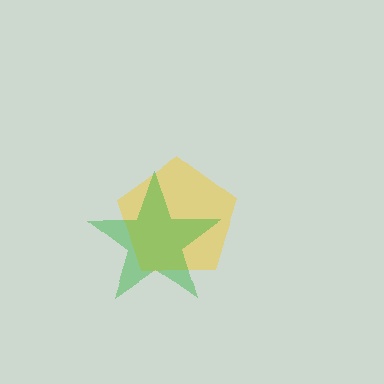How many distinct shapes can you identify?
There are 2 distinct shapes: a yellow pentagon, a green star.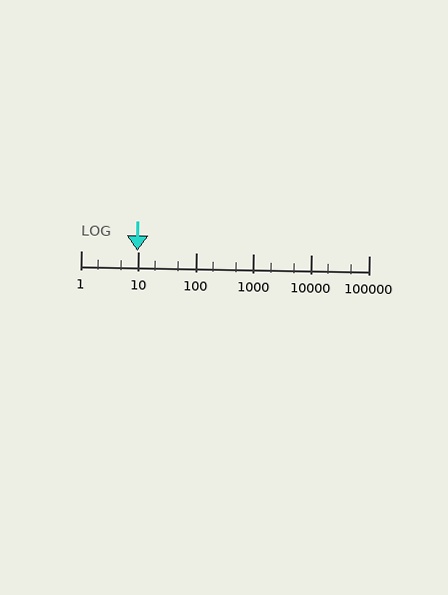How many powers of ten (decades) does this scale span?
The scale spans 5 decades, from 1 to 100000.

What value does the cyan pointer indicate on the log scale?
The pointer indicates approximately 9.7.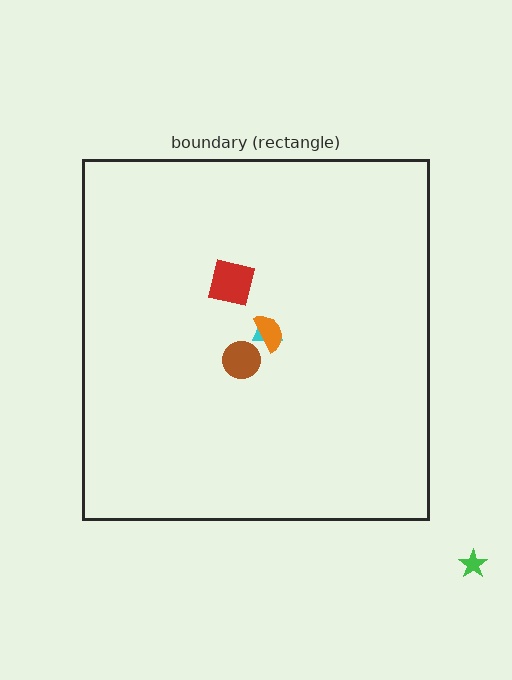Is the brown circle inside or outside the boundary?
Inside.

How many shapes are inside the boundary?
4 inside, 1 outside.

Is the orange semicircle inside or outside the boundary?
Inside.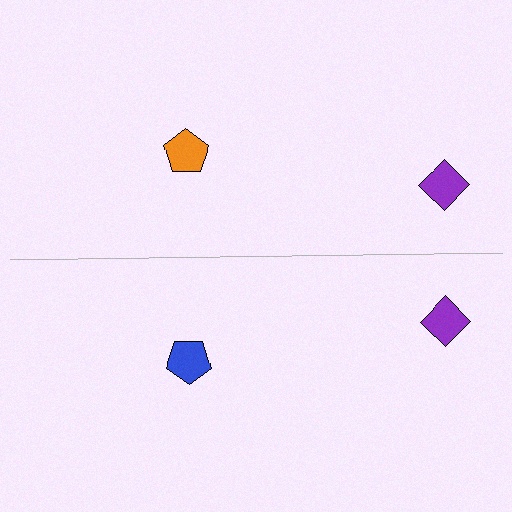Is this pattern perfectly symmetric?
No, the pattern is not perfectly symmetric. The blue pentagon on the bottom side breaks the symmetry — its mirror counterpart is orange.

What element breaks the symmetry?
The blue pentagon on the bottom side breaks the symmetry — its mirror counterpart is orange.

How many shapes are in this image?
There are 4 shapes in this image.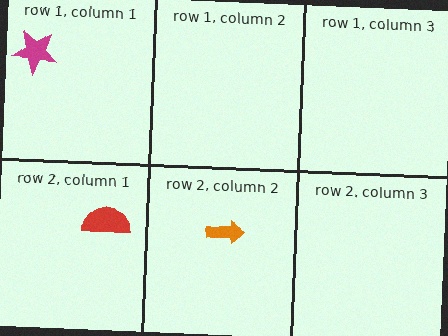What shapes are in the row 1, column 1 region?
The magenta star.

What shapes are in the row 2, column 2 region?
The orange arrow.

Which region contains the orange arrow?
The row 2, column 2 region.